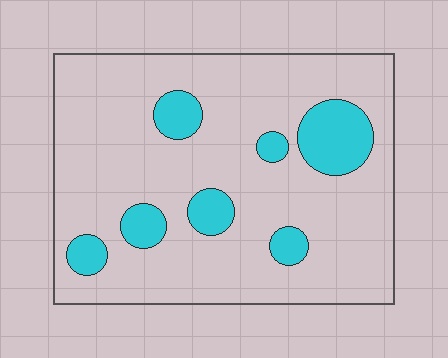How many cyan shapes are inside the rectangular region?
7.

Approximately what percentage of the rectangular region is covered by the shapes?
Approximately 15%.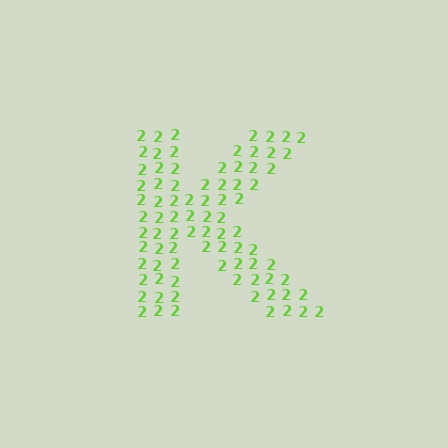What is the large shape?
The large shape is the letter K.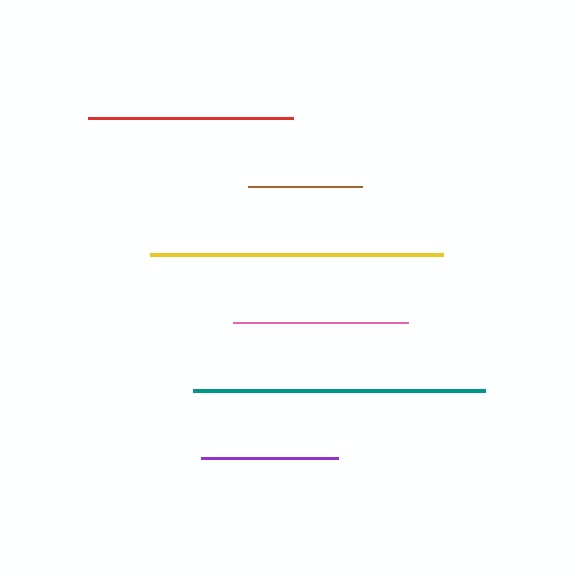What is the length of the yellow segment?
The yellow segment is approximately 293 pixels long.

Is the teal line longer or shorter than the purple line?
The teal line is longer than the purple line.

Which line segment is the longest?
The yellow line is the longest at approximately 293 pixels.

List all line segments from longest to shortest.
From longest to shortest: yellow, teal, red, pink, purple, brown.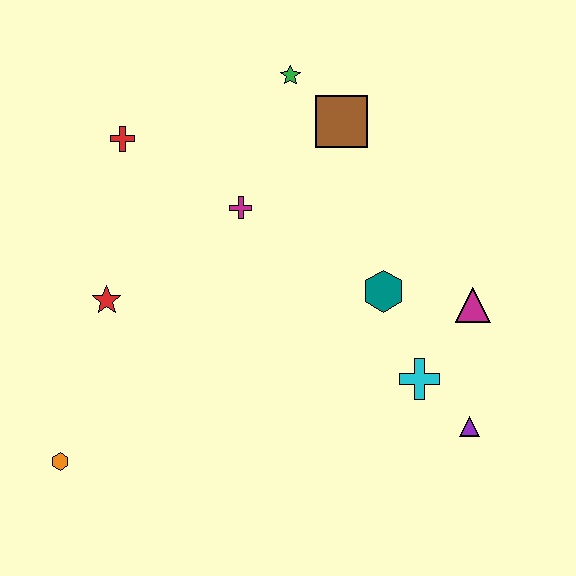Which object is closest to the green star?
The brown square is closest to the green star.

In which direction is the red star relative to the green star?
The red star is below the green star.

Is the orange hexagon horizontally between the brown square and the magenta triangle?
No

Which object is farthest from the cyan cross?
The red cross is farthest from the cyan cross.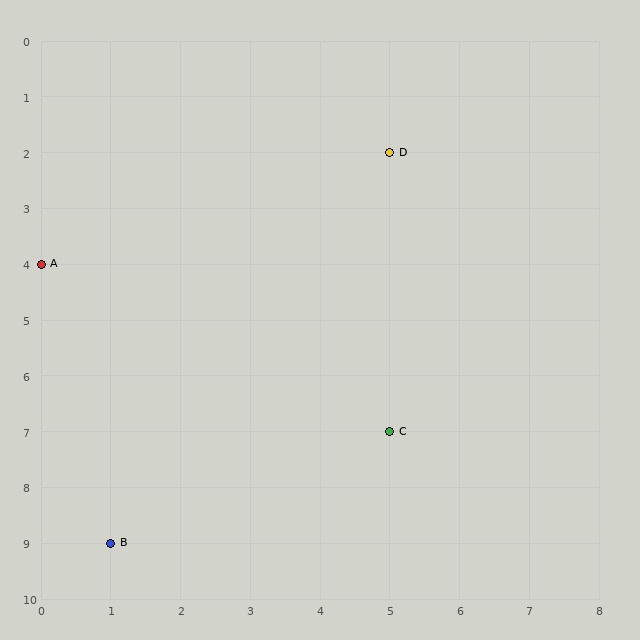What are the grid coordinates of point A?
Point A is at grid coordinates (0, 4).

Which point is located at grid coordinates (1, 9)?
Point B is at (1, 9).